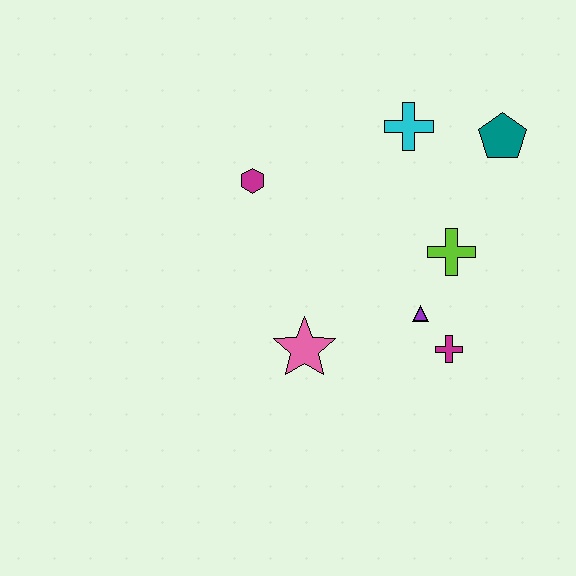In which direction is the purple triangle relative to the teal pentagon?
The purple triangle is below the teal pentagon.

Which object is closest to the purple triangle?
The magenta cross is closest to the purple triangle.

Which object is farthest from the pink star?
The teal pentagon is farthest from the pink star.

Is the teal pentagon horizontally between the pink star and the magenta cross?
No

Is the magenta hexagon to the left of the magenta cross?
Yes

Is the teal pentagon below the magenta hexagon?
No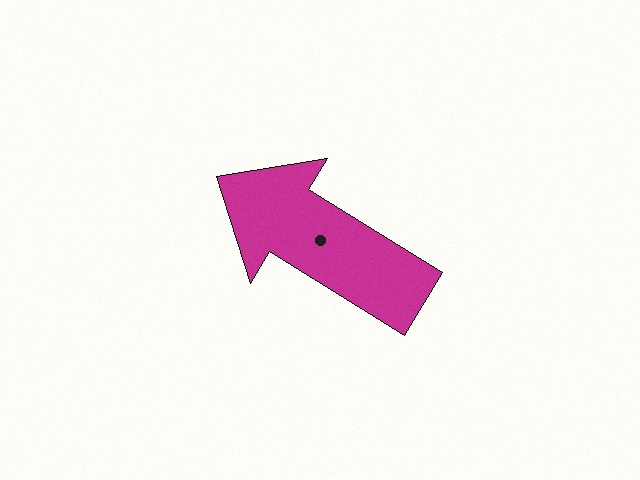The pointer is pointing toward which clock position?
Roughly 10 o'clock.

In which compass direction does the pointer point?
Northwest.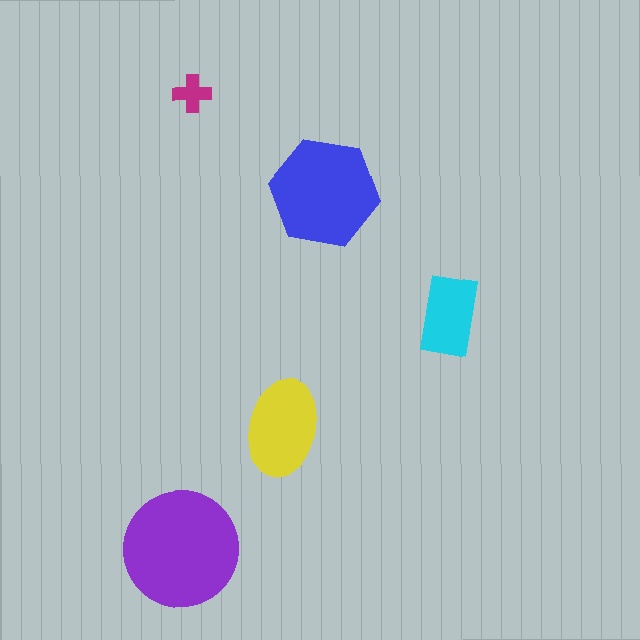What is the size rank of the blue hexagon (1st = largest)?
2nd.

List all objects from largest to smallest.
The purple circle, the blue hexagon, the yellow ellipse, the cyan rectangle, the magenta cross.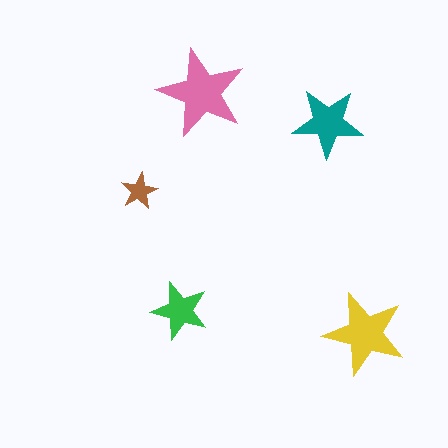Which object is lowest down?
The yellow star is bottommost.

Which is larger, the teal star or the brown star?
The teal one.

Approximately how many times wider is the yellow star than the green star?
About 1.5 times wider.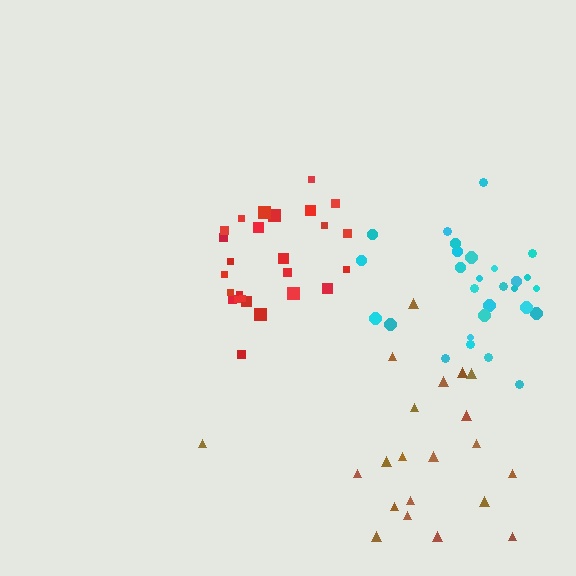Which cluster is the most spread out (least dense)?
Brown.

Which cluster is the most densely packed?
Red.